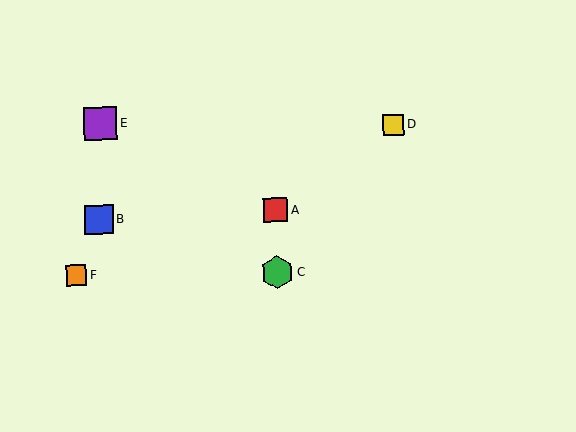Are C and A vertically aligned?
Yes, both are at x≈277.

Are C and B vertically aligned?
No, C is at x≈277 and B is at x≈99.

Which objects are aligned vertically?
Objects A, C are aligned vertically.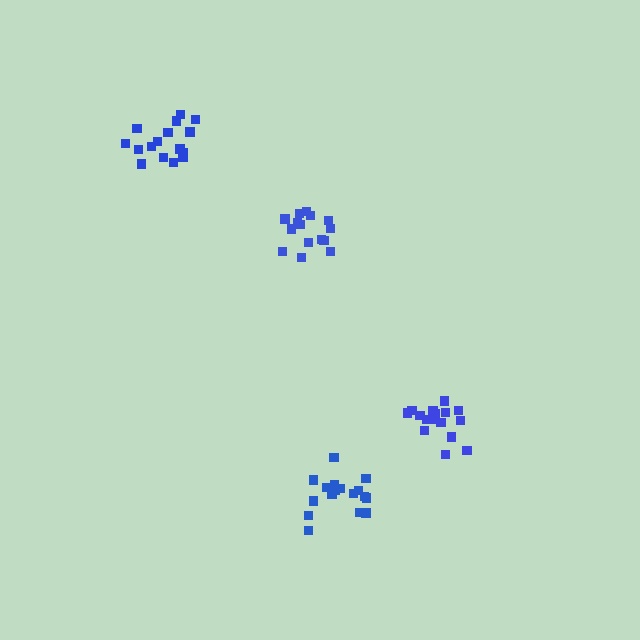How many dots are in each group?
Group 1: 16 dots, Group 2: 17 dots, Group 3: 15 dots, Group 4: 16 dots (64 total).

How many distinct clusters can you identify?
There are 4 distinct clusters.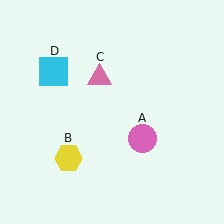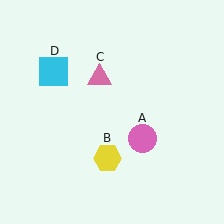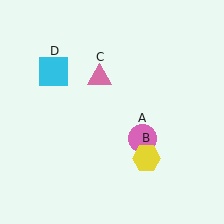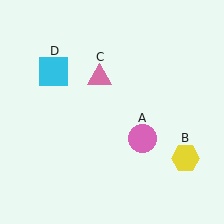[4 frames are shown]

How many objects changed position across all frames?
1 object changed position: yellow hexagon (object B).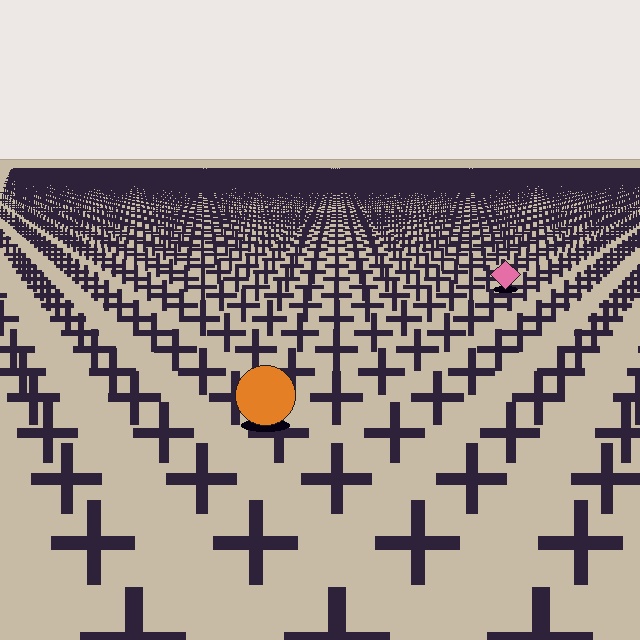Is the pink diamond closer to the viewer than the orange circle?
No. The orange circle is closer — you can tell from the texture gradient: the ground texture is coarser near it.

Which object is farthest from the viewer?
The pink diamond is farthest from the viewer. It appears smaller and the ground texture around it is denser.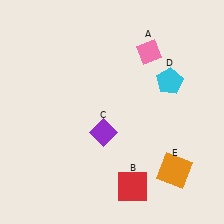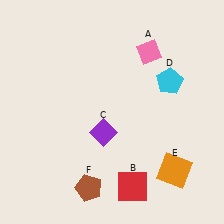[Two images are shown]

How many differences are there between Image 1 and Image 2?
There is 1 difference between the two images.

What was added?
A brown pentagon (F) was added in Image 2.